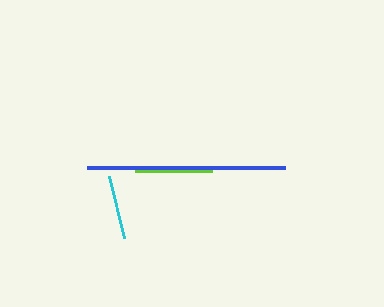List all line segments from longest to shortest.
From longest to shortest: blue, lime, cyan.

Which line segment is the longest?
The blue line is the longest at approximately 197 pixels.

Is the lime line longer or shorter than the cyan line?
The lime line is longer than the cyan line.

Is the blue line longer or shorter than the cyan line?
The blue line is longer than the cyan line.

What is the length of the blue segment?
The blue segment is approximately 197 pixels long.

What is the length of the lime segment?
The lime segment is approximately 77 pixels long.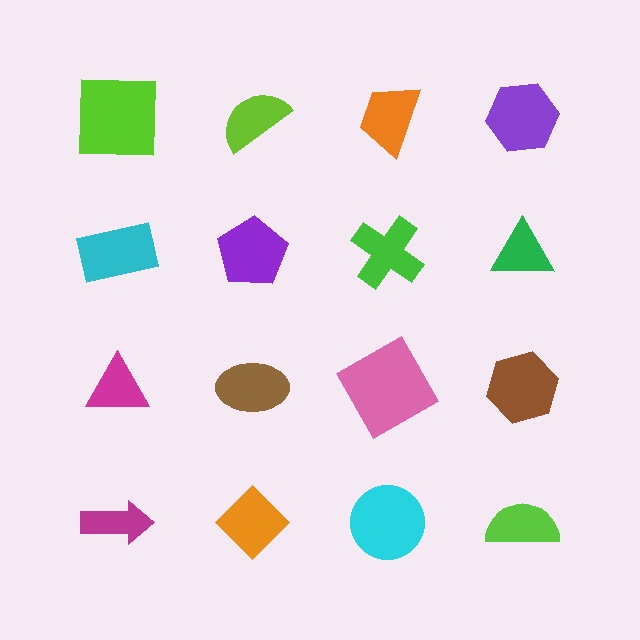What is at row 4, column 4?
A lime semicircle.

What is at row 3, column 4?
A brown hexagon.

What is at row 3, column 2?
A brown ellipse.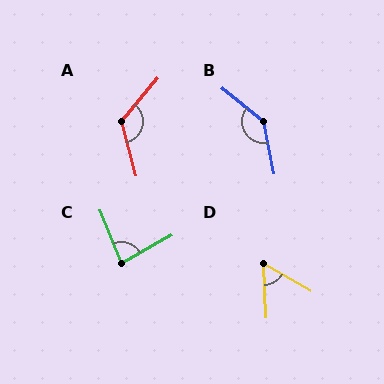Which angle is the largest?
B, at approximately 140 degrees.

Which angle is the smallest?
D, at approximately 58 degrees.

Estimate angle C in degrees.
Approximately 82 degrees.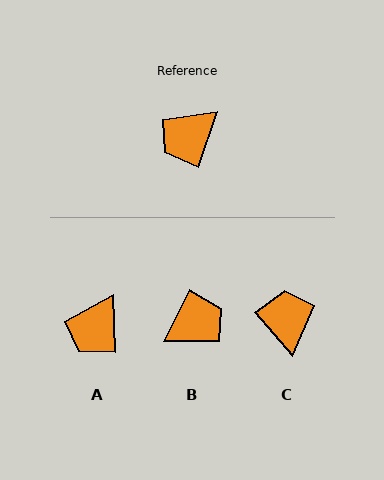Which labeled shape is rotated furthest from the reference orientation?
B, about 172 degrees away.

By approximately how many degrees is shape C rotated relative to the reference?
Approximately 120 degrees clockwise.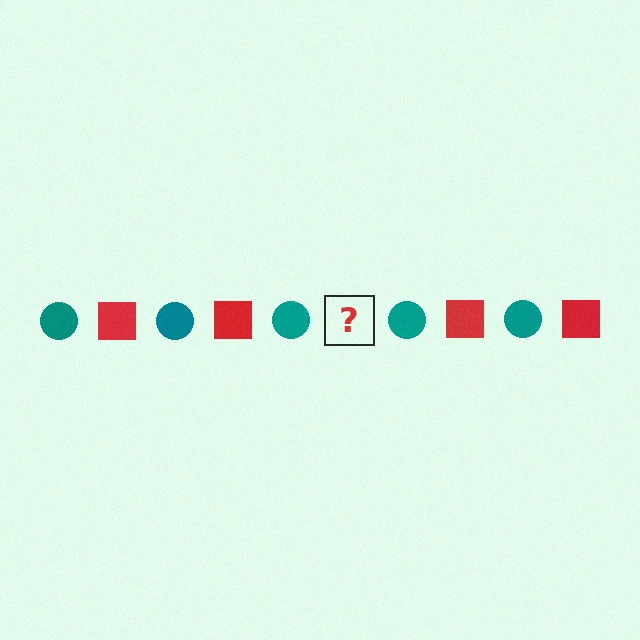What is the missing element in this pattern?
The missing element is a red square.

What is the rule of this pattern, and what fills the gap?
The rule is that the pattern alternates between teal circle and red square. The gap should be filled with a red square.